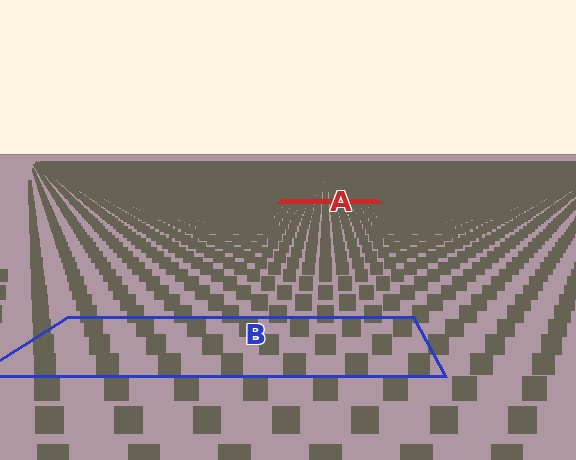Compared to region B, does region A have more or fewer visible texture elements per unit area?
Region A has more texture elements per unit area — they are packed more densely because it is farther away.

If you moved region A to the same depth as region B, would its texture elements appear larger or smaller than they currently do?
They would appear larger. At a closer depth, the same texture elements are projected at a bigger on-screen size.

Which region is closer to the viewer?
Region B is closer. The texture elements there are larger and more spread out.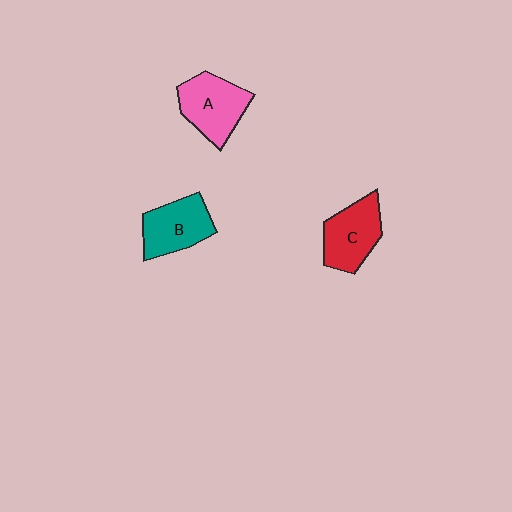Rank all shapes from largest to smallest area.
From largest to smallest: A (pink), C (red), B (teal).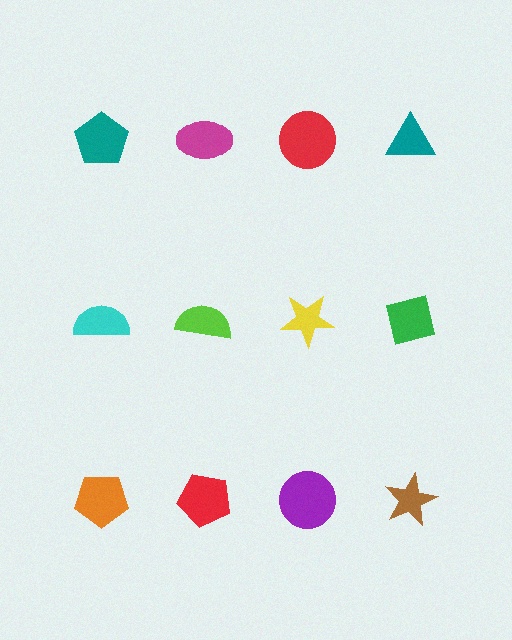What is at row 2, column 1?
A cyan semicircle.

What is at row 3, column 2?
A red pentagon.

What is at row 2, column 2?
A lime semicircle.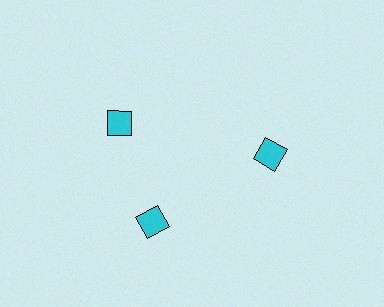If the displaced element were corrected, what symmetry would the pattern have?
It would have 3-fold rotational symmetry — the pattern would map onto itself every 120 degrees.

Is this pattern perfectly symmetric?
No. The 3 cyan diamonds are arranged in a ring, but one element near the 11 o'clock position is rotated out of alignment along the ring, breaking the 3-fold rotational symmetry.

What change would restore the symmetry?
The symmetry would be restored by rotating it back into even spacing with its neighbors so that all 3 diamonds sit at equal angles and equal distance from the center.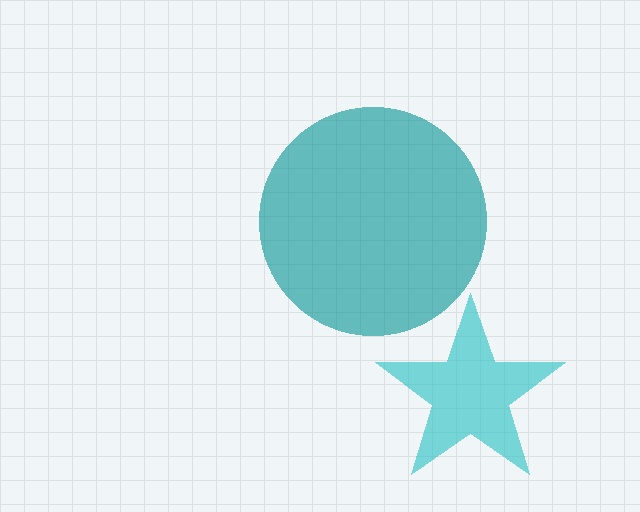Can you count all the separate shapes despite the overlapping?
Yes, there are 2 separate shapes.